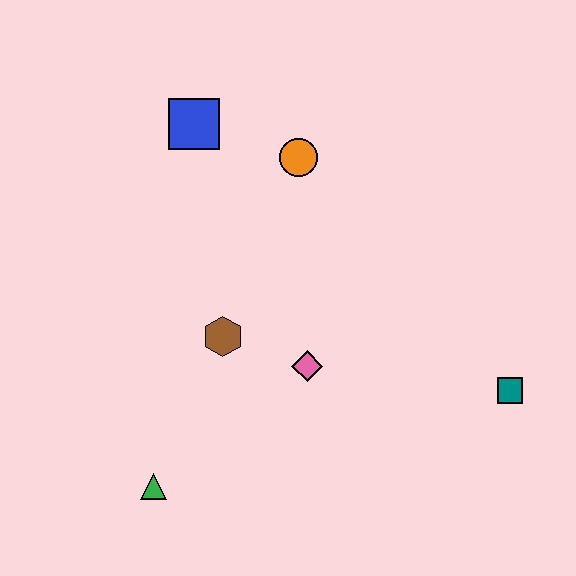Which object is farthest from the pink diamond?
The blue square is farthest from the pink diamond.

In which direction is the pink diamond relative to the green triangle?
The pink diamond is to the right of the green triangle.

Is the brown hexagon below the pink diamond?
No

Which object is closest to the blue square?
The orange circle is closest to the blue square.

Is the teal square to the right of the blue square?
Yes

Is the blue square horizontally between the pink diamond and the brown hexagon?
No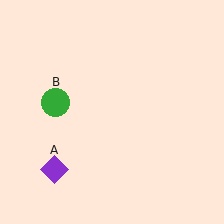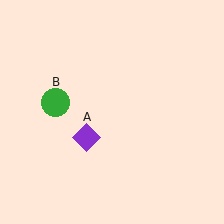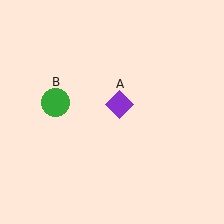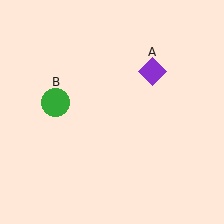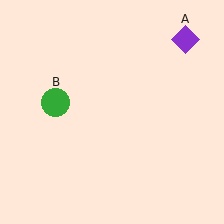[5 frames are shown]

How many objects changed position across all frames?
1 object changed position: purple diamond (object A).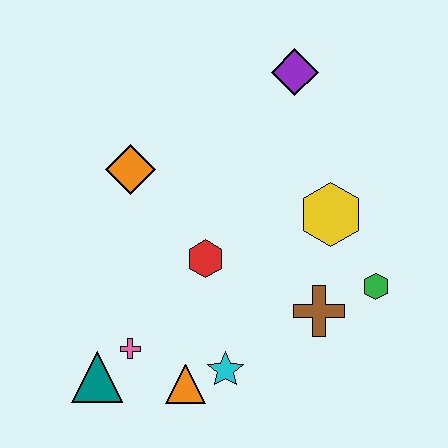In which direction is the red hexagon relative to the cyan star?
The red hexagon is above the cyan star.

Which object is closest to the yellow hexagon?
The green hexagon is closest to the yellow hexagon.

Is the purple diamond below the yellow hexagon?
No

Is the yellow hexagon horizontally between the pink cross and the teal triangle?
No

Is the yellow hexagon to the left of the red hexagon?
No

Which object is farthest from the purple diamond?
The teal triangle is farthest from the purple diamond.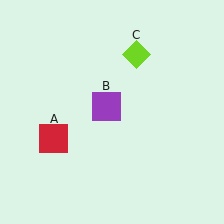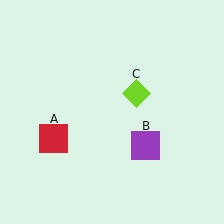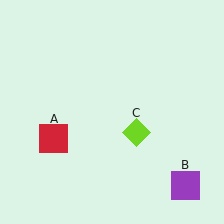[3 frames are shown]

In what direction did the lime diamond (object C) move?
The lime diamond (object C) moved down.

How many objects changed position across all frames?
2 objects changed position: purple square (object B), lime diamond (object C).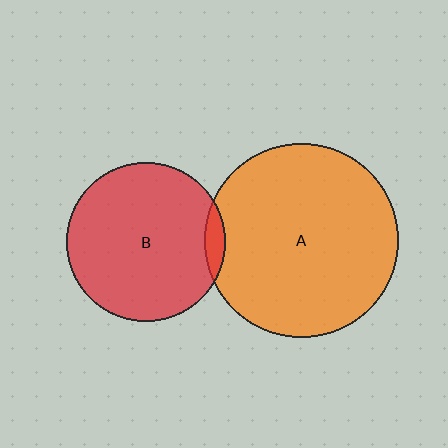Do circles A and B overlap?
Yes.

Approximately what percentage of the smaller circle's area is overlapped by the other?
Approximately 5%.